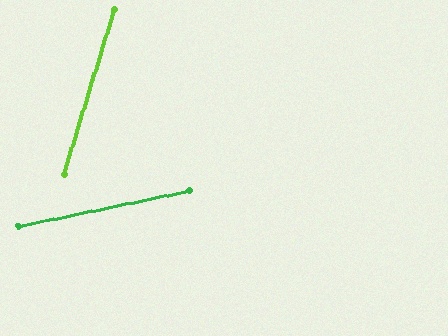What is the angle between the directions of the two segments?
Approximately 61 degrees.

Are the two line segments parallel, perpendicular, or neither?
Neither parallel nor perpendicular — they differ by about 61°.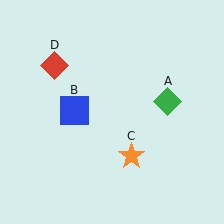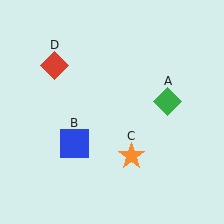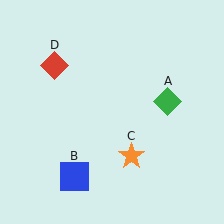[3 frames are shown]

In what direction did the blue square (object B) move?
The blue square (object B) moved down.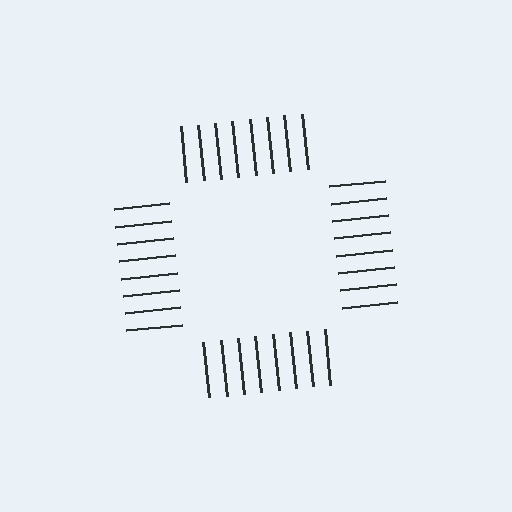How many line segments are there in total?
32 — 8 along each of the 4 edges.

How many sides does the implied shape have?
4 sides — the line-ends trace a square.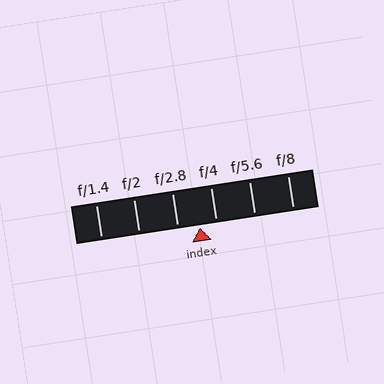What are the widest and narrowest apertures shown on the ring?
The widest aperture shown is f/1.4 and the narrowest is f/8.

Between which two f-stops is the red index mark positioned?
The index mark is between f/2.8 and f/4.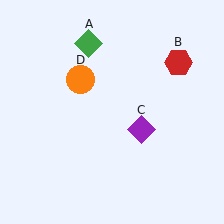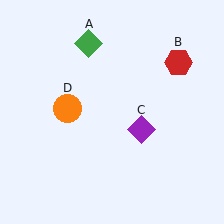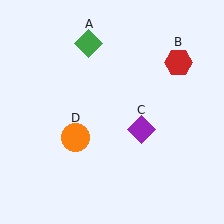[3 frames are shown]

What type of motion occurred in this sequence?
The orange circle (object D) rotated counterclockwise around the center of the scene.